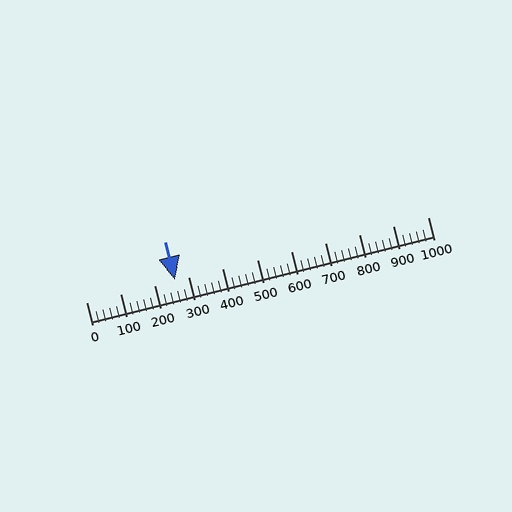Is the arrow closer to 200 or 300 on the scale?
The arrow is closer to 300.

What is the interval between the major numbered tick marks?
The major tick marks are spaced 100 units apart.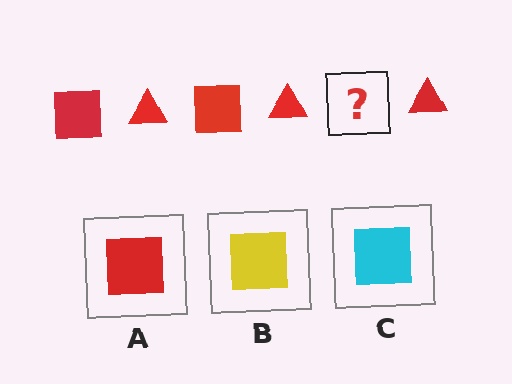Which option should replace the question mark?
Option A.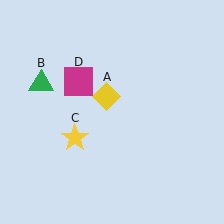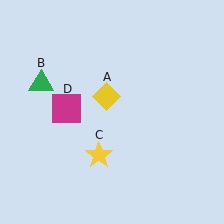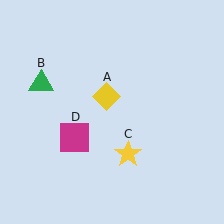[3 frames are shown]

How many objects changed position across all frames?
2 objects changed position: yellow star (object C), magenta square (object D).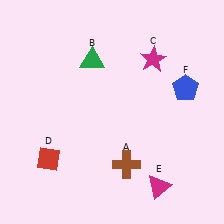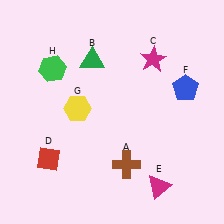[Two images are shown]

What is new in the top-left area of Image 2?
A yellow hexagon (G) was added in the top-left area of Image 2.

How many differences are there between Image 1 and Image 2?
There are 2 differences between the two images.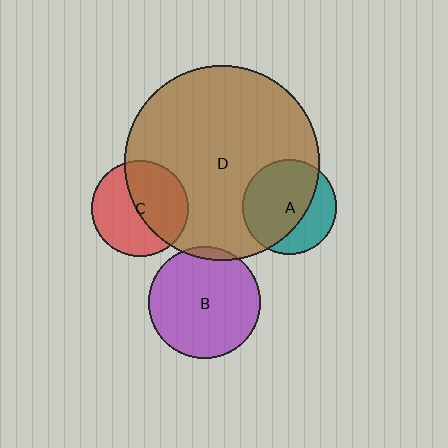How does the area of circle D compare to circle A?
Approximately 4.2 times.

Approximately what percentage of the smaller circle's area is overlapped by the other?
Approximately 50%.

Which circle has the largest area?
Circle D (brown).